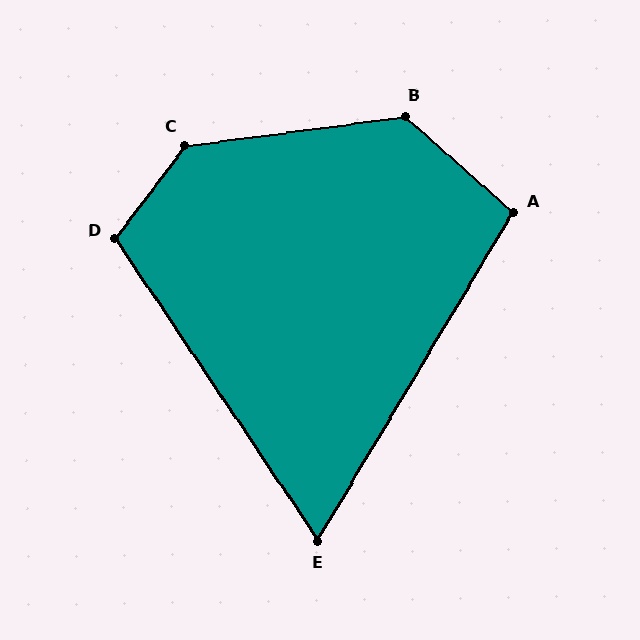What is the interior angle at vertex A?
Approximately 101 degrees (obtuse).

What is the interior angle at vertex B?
Approximately 131 degrees (obtuse).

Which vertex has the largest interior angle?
C, at approximately 134 degrees.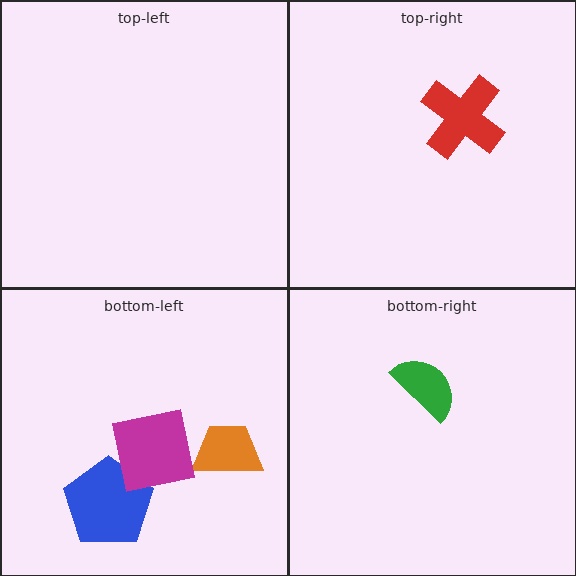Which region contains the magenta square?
The bottom-left region.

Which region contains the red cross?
The top-right region.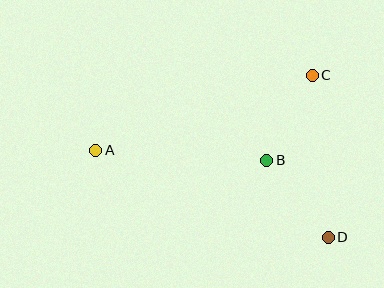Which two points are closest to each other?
Points B and C are closest to each other.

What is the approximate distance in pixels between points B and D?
The distance between B and D is approximately 98 pixels.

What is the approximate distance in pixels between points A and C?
The distance between A and C is approximately 229 pixels.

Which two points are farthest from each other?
Points A and D are farthest from each other.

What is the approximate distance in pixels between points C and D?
The distance between C and D is approximately 163 pixels.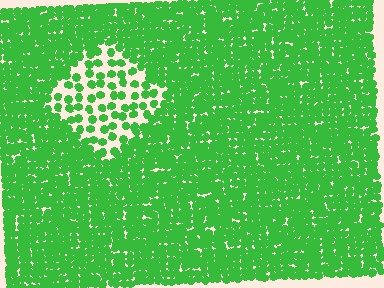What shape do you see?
I see a diamond.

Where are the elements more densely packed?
The elements are more densely packed outside the diamond boundary.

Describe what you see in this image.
The image contains small green elements arranged at two different densities. A diamond-shaped region is visible where the elements are less densely packed than the surrounding area.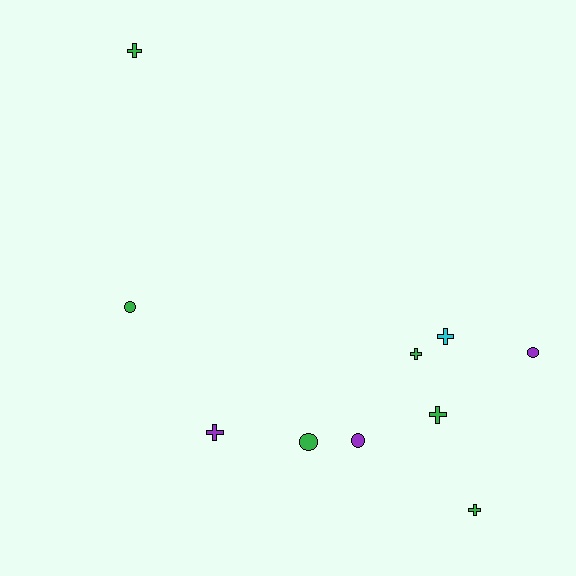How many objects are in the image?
There are 10 objects.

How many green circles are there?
There are 2 green circles.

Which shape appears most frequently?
Cross, with 6 objects.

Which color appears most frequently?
Green, with 6 objects.